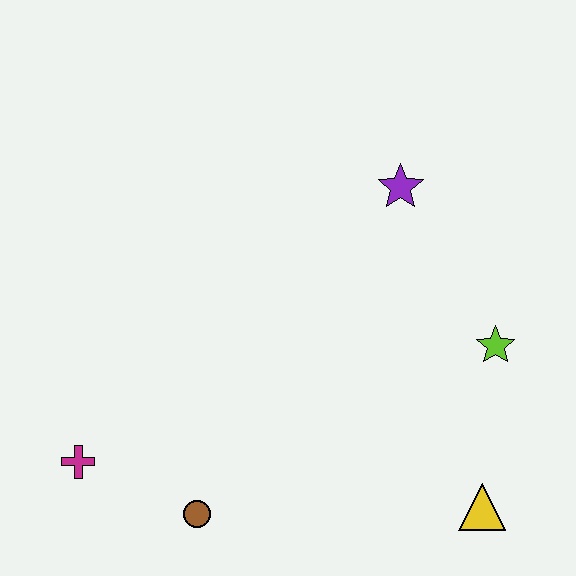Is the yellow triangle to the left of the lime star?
Yes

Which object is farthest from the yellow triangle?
The magenta cross is farthest from the yellow triangle.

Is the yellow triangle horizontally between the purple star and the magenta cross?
No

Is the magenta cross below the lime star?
Yes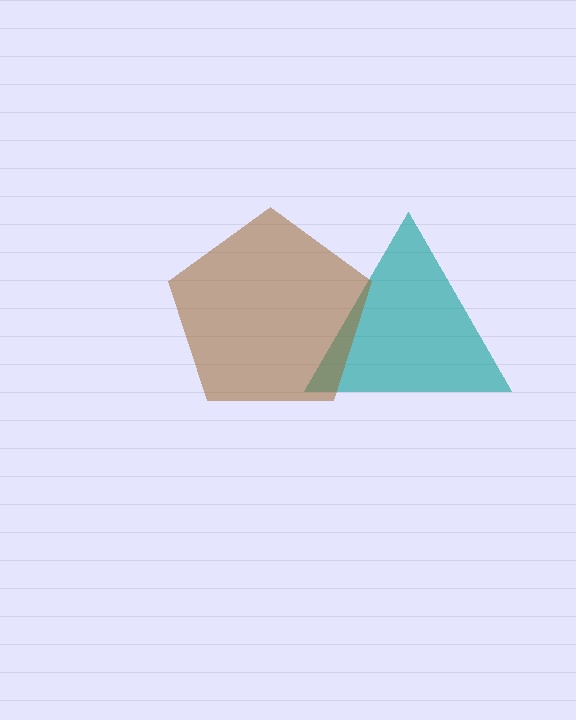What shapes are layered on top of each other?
The layered shapes are: a teal triangle, a brown pentagon.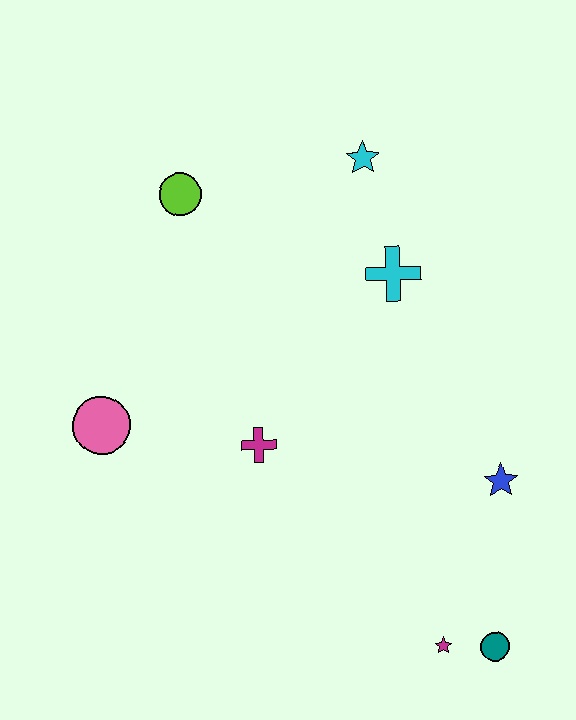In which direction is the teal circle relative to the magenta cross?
The teal circle is to the right of the magenta cross.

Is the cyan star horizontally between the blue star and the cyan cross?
No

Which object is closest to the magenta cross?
The pink circle is closest to the magenta cross.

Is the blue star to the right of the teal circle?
Yes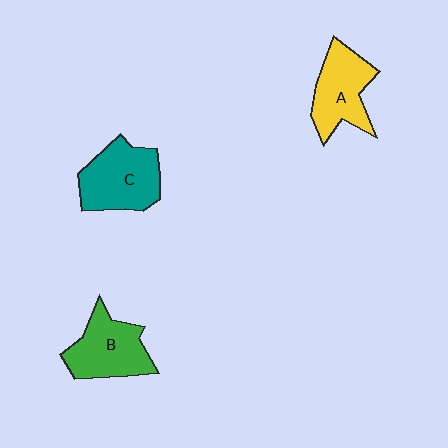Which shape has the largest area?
Shape C (teal).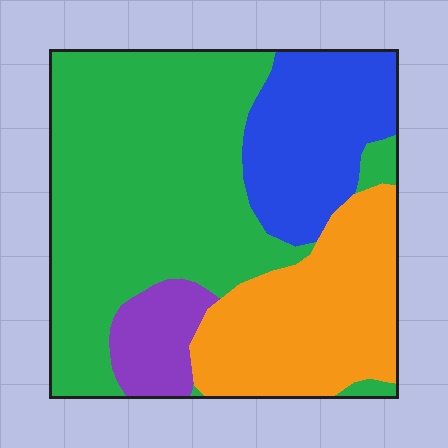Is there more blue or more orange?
Orange.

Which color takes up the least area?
Purple, at roughly 10%.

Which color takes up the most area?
Green, at roughly 50%.